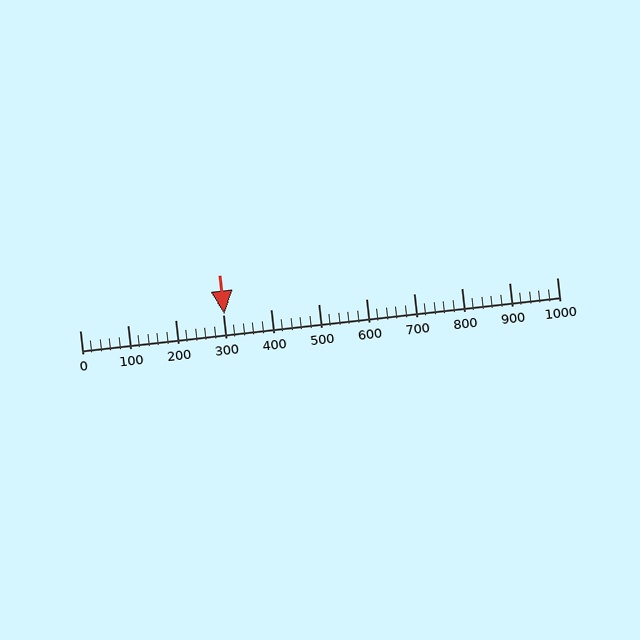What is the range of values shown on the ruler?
The ruler shows values from 0 to 1000.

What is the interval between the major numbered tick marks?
The major tick marks are spaced 100 units apart.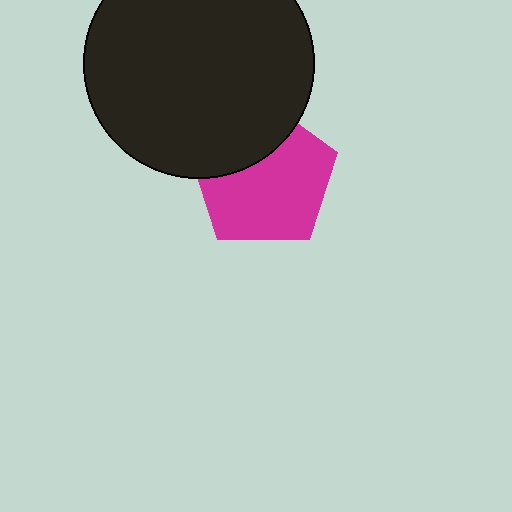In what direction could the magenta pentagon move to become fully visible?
The magenta pentagon could move down. That would shift it out from behind the black circle entirely.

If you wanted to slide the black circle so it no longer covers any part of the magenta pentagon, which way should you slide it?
Slide it up — that is the most direct way to separate the two shapes.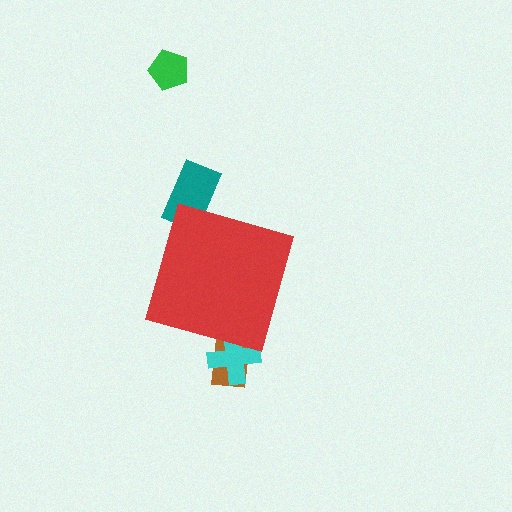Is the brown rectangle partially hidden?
Yes, the brown rectangle is partially hidden behind the red diamond.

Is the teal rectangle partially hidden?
Yes, the teal rectangle is partially hidden behind the red diamond.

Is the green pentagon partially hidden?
No, the green pentagon is fully visible.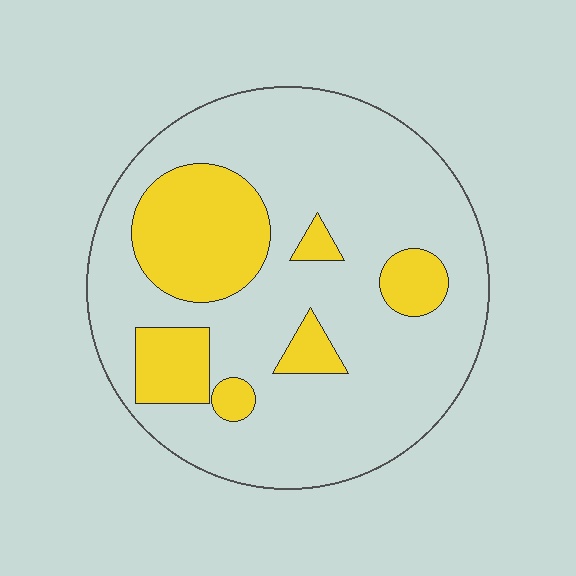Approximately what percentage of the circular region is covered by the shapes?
Approximately 25%.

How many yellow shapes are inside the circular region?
6.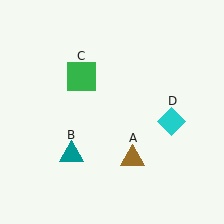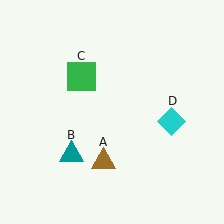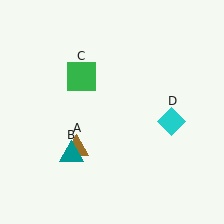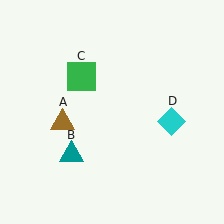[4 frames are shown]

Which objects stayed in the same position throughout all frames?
Teal triangle (object B) and green square (object C) and cyan diamond (object D) remained stationary.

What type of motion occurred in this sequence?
The brown triangle (object A) rotated clockwise around the center of the scene.